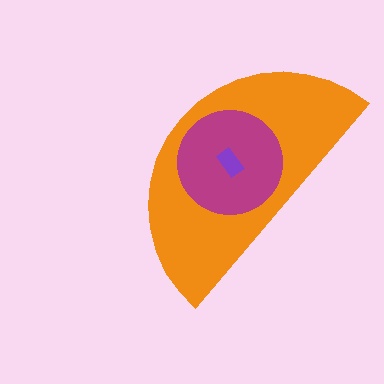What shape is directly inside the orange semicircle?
The magenta circle.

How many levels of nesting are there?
3.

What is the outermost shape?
The orange semicircle.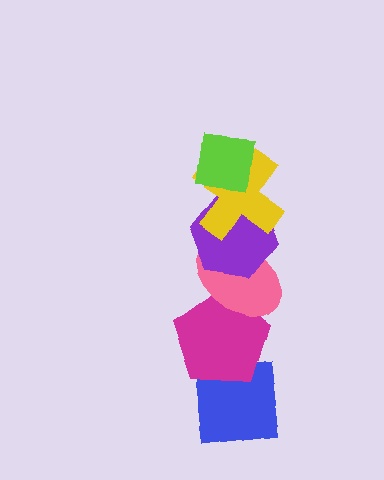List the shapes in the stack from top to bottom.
From top to bottom: the lime square, the yellow cross, the purple hexagon, the pink ellipse, the magenta pentagon, the blue square.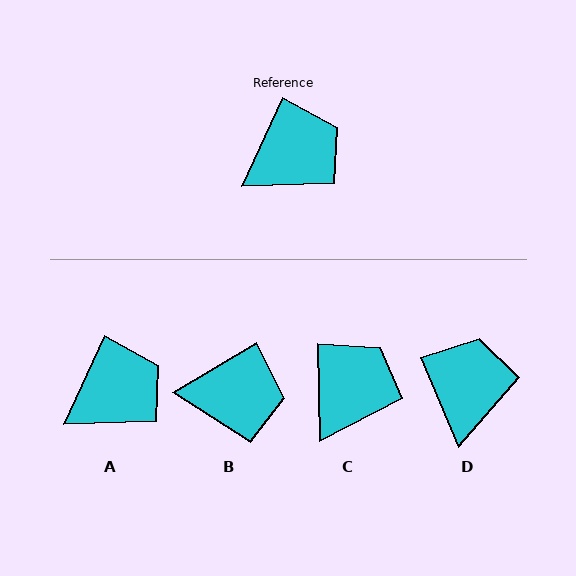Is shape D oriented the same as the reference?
No, it is off by about 48 degrees.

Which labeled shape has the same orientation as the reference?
A.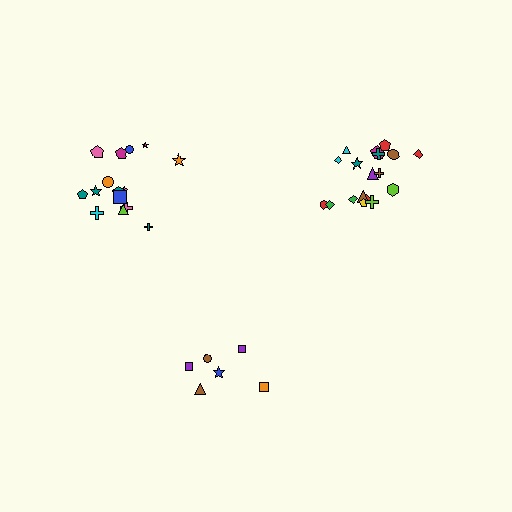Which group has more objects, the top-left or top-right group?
The top-right group.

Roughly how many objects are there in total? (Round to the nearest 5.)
Roughly 40 objects in total.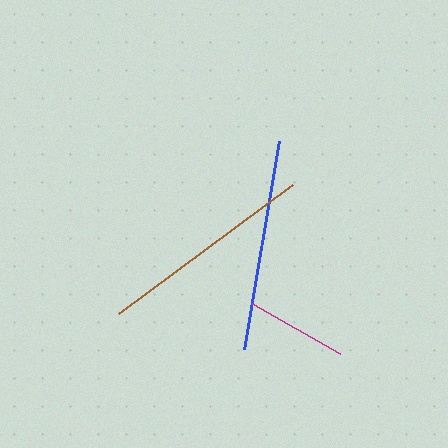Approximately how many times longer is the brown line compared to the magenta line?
The brown line is approximately 2.2 times the length of the magenta line.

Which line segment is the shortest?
The magenta line is the shortest at approximately 101 pixels.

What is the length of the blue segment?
The blue segment is approximately 211 pixels long.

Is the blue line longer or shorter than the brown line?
The brown line is longer than the blue line.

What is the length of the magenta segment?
The magenta segment is approximately 101 pixels long.